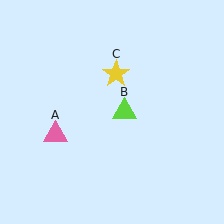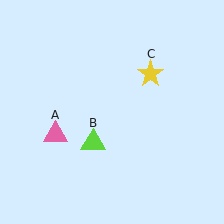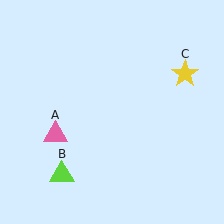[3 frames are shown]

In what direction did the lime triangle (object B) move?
The lime triangle (object B) moved down and to the left.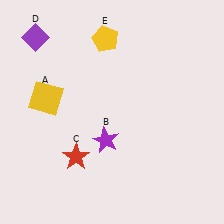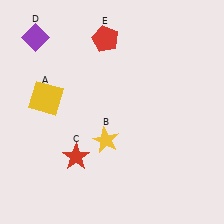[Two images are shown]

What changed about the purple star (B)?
In Image 1, B is purple. In Image 2, it changed to yellow.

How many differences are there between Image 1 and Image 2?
There are 2 differences between the two images.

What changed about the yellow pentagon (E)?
In Image 1, E is yellow. In Image 2, it changed to red.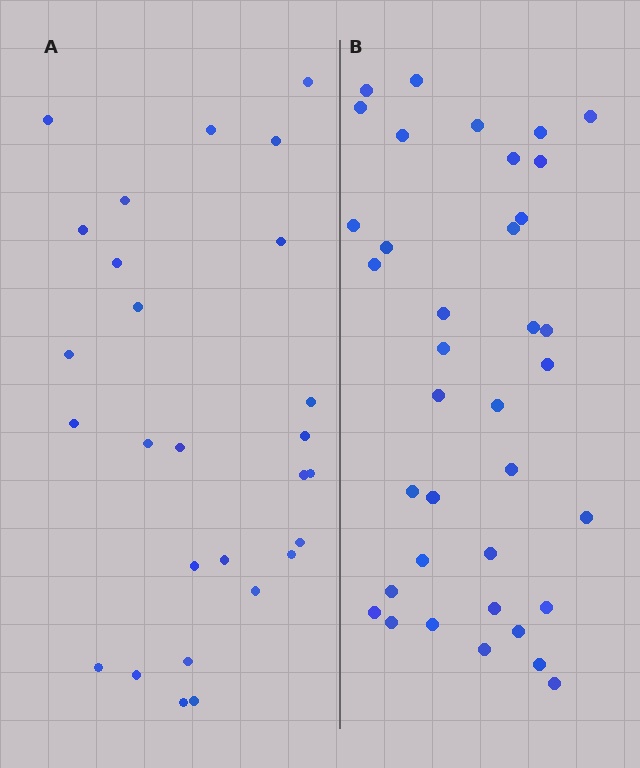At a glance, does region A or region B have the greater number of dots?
Region B (the right region) has more dots.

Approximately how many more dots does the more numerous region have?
Region B has roughly 10 or so more dots than region A.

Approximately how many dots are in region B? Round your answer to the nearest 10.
About 40 dots. (The exact count is 37, which rounds to 40.)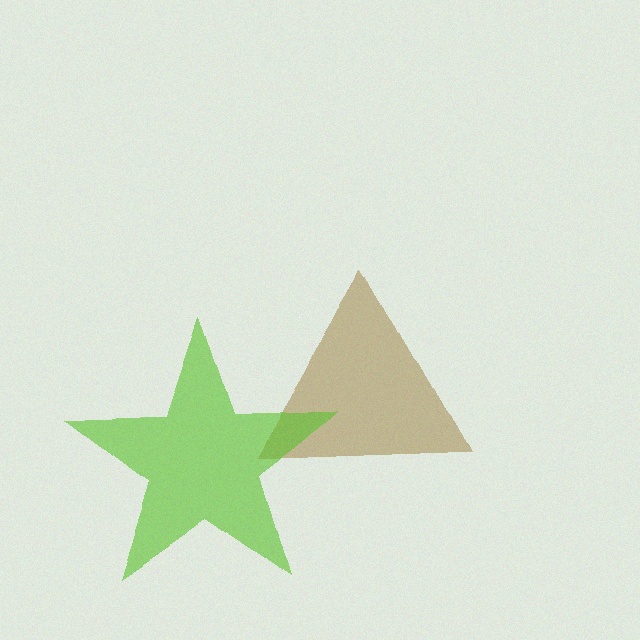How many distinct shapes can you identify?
There are 2 distinct shapes: a brown triangle, a lime star.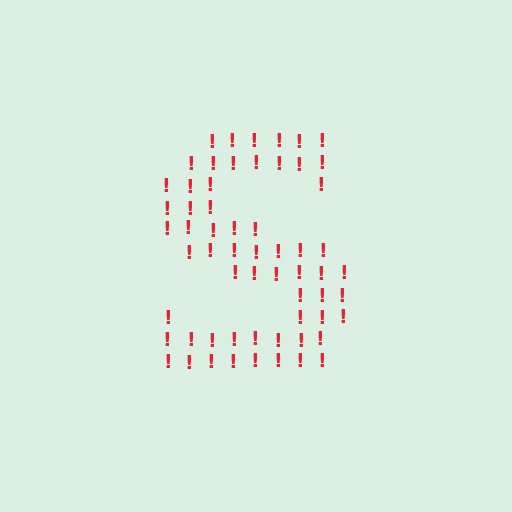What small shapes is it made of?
It is made of small exclamation marks.